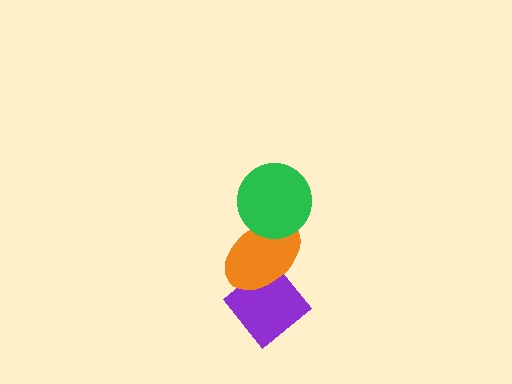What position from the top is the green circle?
The green circle is 1st from the top.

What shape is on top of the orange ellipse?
The green circle is on top of the orange ellipse.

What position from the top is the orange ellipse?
The orange ellipse is 2nd from the top.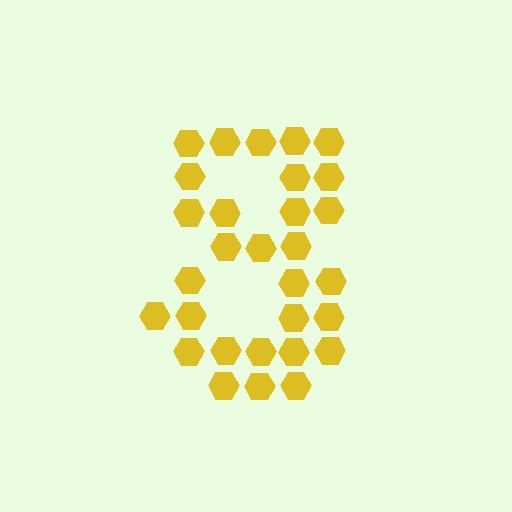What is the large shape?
The large shape is the digit 8.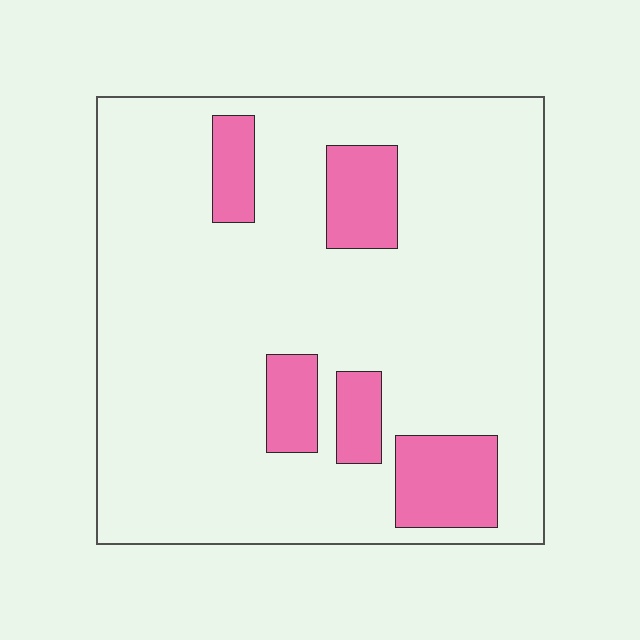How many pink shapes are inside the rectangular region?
5.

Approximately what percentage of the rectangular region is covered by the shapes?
Approximately 15%.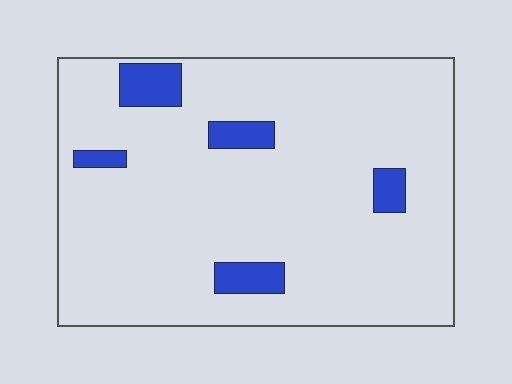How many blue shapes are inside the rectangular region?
5.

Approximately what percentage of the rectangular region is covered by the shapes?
Approximately 10%.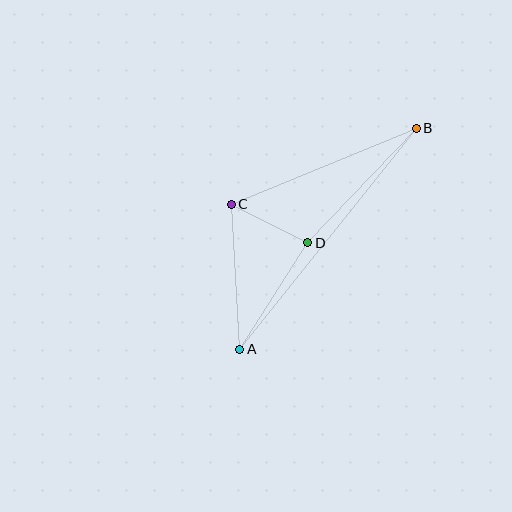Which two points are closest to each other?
Points C and D are closest to each other.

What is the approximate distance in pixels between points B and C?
The distance between B and C is approximately 200 pixels.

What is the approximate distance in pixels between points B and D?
The distance between B and D is approximately 158 pixels.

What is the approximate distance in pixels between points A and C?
The distance between A and C is approximately 145 pixels.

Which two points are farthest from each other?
Points A and B are farthest from each other.